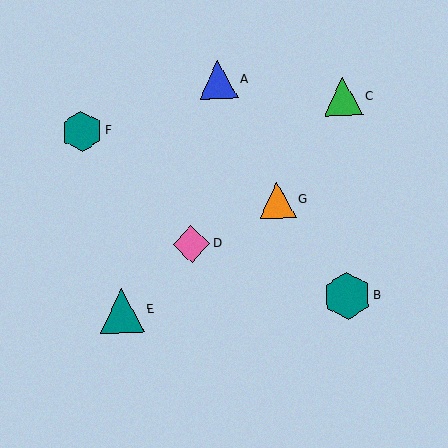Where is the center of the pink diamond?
The center of the pink diamond is at (191, 244).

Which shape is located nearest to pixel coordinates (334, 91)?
The green triangle (labeled C) at (343, 97) is nearest to that location.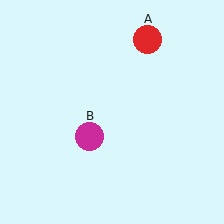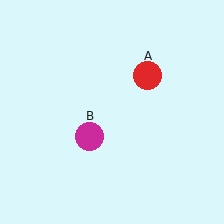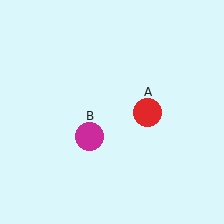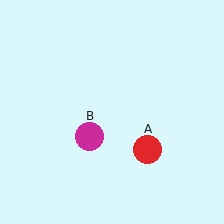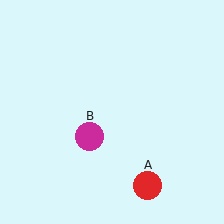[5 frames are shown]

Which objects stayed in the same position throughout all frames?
Magenta circle (object B) remained stationary.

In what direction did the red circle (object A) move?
The red circle (object A) moved down.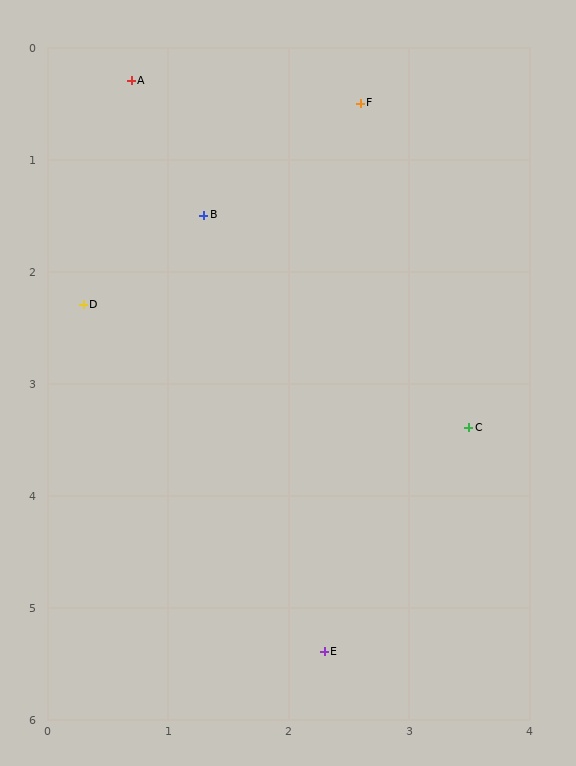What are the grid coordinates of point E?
Point E is at approximately (2.3, 5.4).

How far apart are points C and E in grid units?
Points C and E are about 2.3 grid units apart.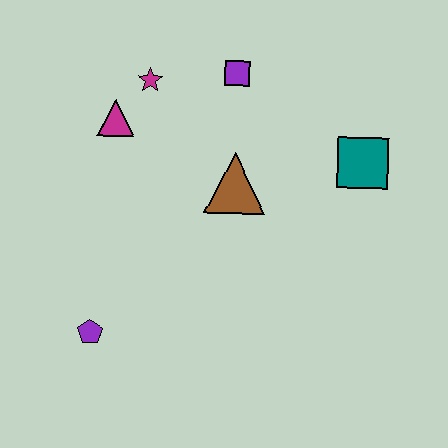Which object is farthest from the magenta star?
The purple pentagon is farthest from the magenta star.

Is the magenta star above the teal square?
Yes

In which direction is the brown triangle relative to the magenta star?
The brown triangle is below the magenta star.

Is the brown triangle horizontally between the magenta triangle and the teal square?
Yes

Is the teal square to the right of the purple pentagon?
Yes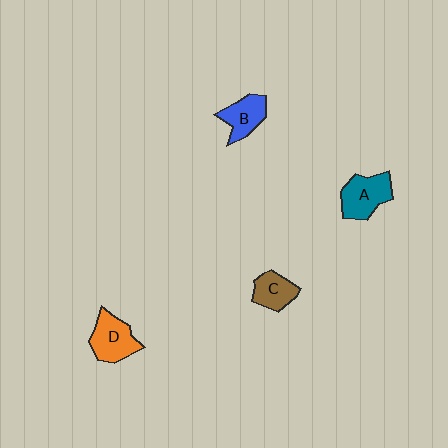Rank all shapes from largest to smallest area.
From largest to smallest: A (teal), D (orange), B (blue), C (brown).